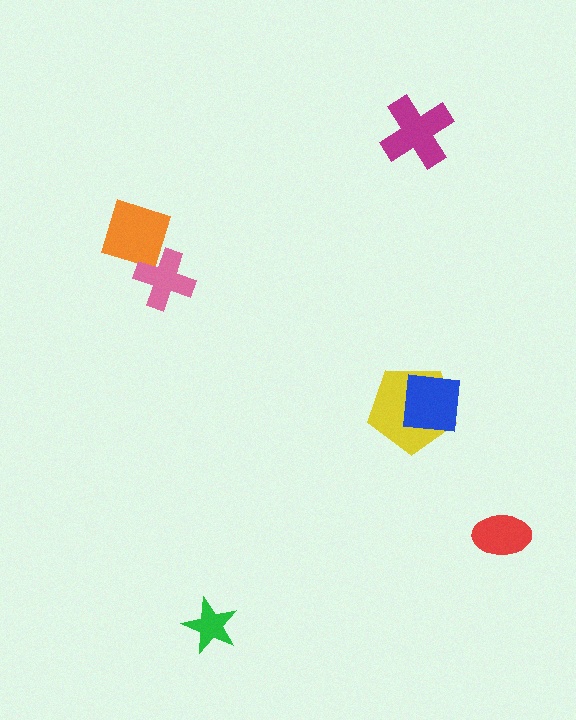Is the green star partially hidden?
No, no other shape covers it.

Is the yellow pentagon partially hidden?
Yes, it is partially covered by another shape.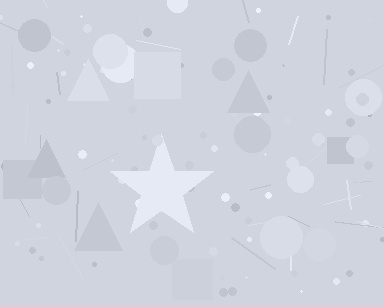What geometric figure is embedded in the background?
A star is embedded in the background.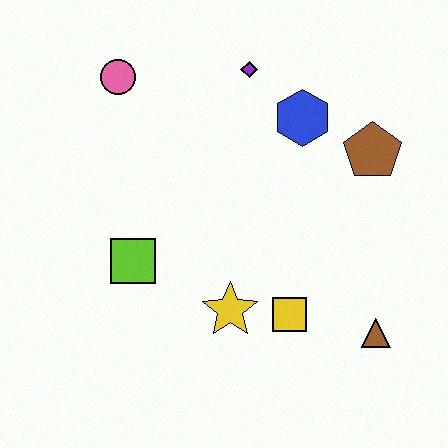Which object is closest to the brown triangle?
The yellow square is closest to the brown triangle.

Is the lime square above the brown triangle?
Yes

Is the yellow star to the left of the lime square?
No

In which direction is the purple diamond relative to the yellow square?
The purple diamond is above the yellow square.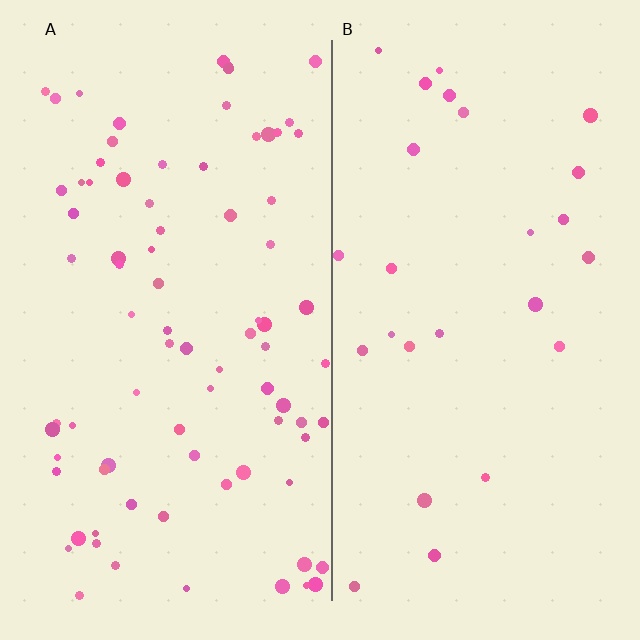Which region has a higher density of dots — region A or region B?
A (the left).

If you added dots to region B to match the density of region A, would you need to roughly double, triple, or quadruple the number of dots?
Approximately triple.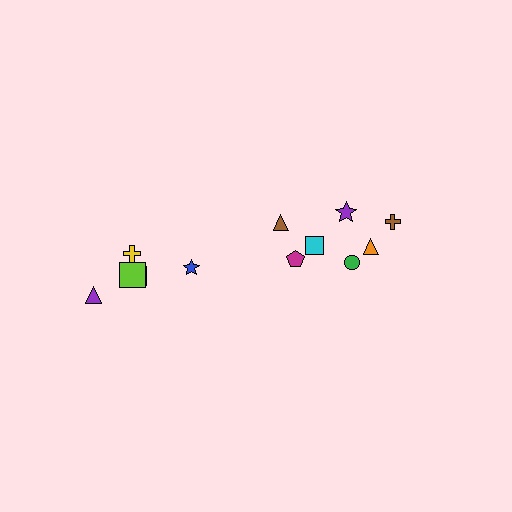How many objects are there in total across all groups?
There are 12 objects.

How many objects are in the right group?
There are 7 objects.